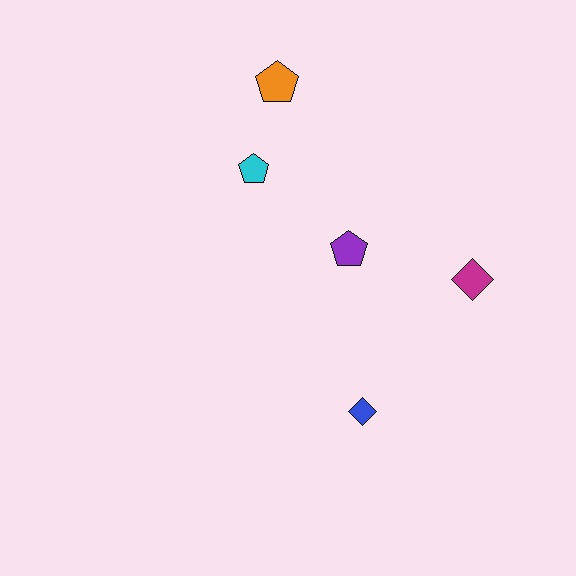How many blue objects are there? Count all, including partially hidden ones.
There is 1 blue object.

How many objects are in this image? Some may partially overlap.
There are 5 objects.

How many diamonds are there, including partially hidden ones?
There are 2 diamonds.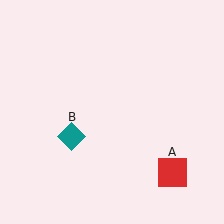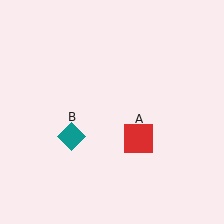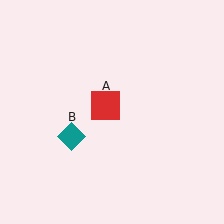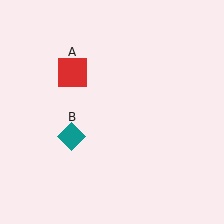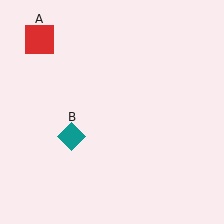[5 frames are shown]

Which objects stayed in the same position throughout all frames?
Teal diamond (object B) remained stationary.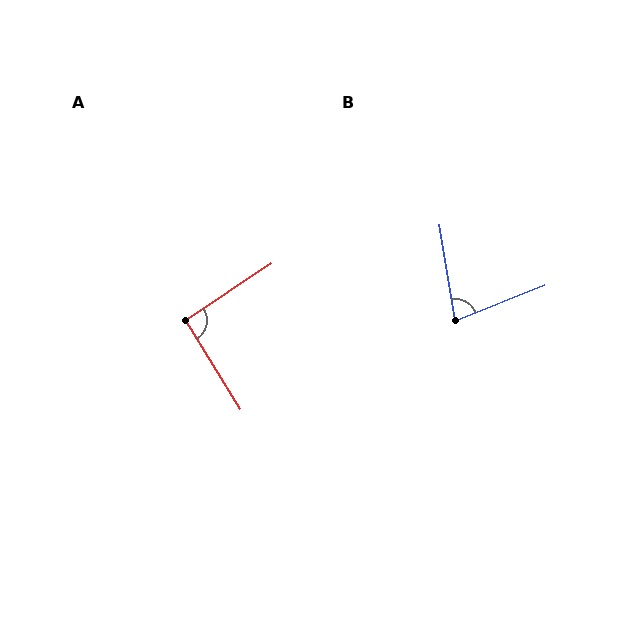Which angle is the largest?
A, at approximately 92 degrees.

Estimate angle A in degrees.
Approximately 92 degrees.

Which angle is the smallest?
B, at approximately 78 degrees.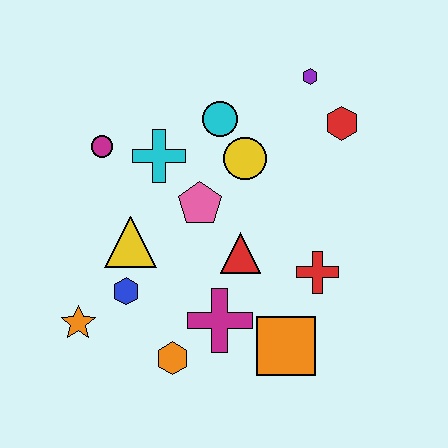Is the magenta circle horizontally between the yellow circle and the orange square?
No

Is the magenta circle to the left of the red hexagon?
Yes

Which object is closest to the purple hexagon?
The red hexagon is closest to the purple hexagon.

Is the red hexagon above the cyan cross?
Yes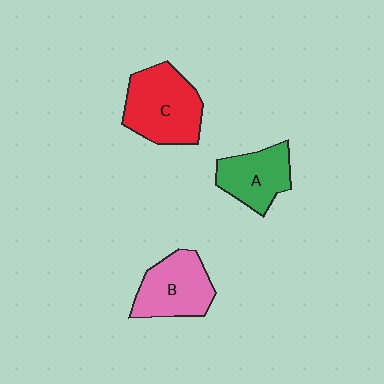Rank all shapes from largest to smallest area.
From largest to smallest: C (red), B (pink), A (green).